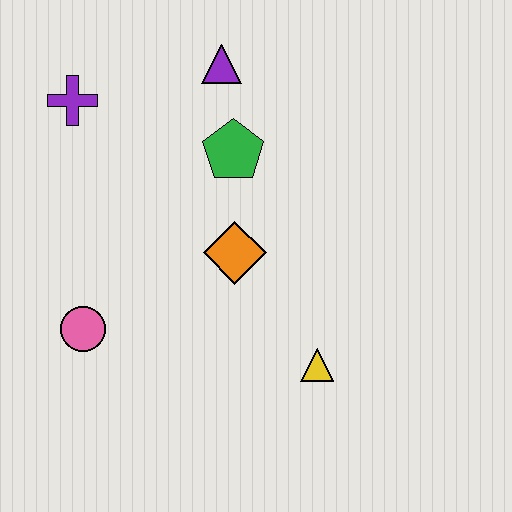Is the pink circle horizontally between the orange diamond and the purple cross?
Yes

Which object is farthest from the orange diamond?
The purple cross is farthest from the orange diamond.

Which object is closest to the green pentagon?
The purple triangle is closest to the green pentagon.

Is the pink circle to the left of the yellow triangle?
Yes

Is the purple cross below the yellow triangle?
No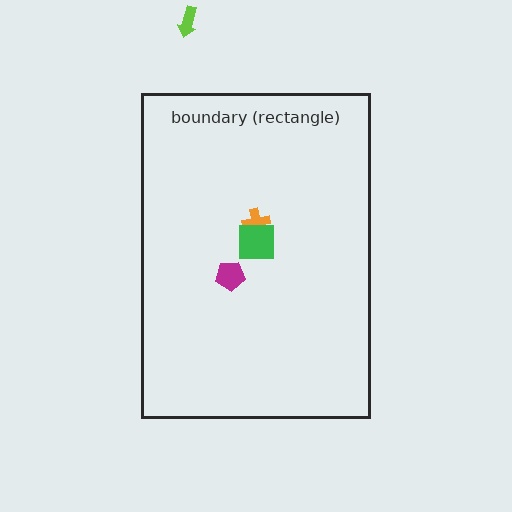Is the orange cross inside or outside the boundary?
Inside.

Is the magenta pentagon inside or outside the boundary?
Inside.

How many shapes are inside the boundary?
3 inside, 1 outside.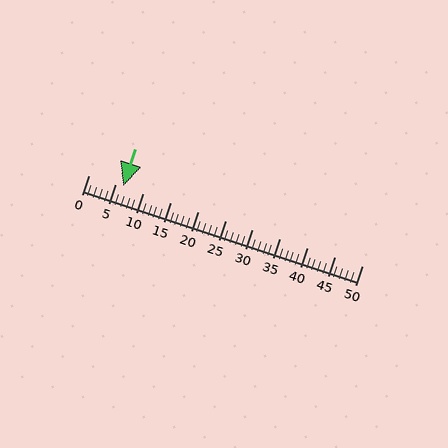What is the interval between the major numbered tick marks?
The major tick marks are spaced 5 units apart.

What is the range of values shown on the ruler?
The ruler shows values from 0 to 50.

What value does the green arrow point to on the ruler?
The green arrow points to approximately 6.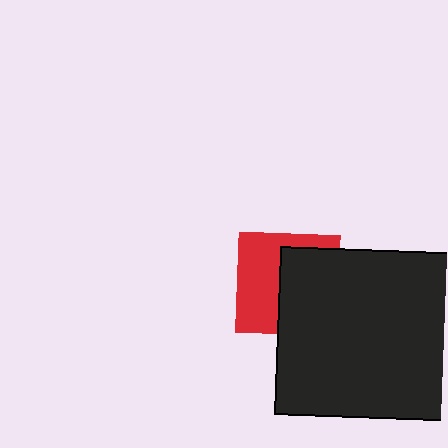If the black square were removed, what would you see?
You would see the complete red square.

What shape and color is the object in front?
The object in front is a black square.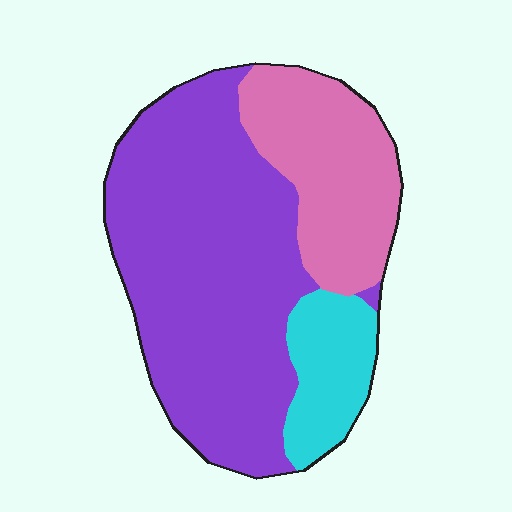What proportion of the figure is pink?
Pink covers around 25% of the figure.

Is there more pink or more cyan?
Pink.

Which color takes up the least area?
Cyan, at roughly 15%.